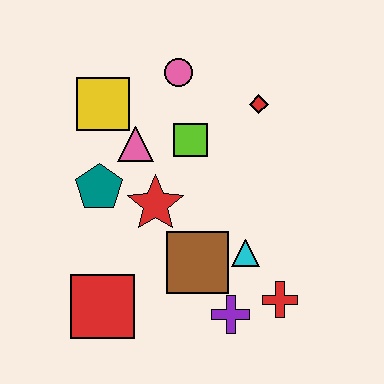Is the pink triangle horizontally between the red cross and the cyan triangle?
No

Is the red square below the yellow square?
Yes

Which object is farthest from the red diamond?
The red square is farthest from the red diamond.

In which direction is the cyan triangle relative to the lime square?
The cyan triangle is below the lime square.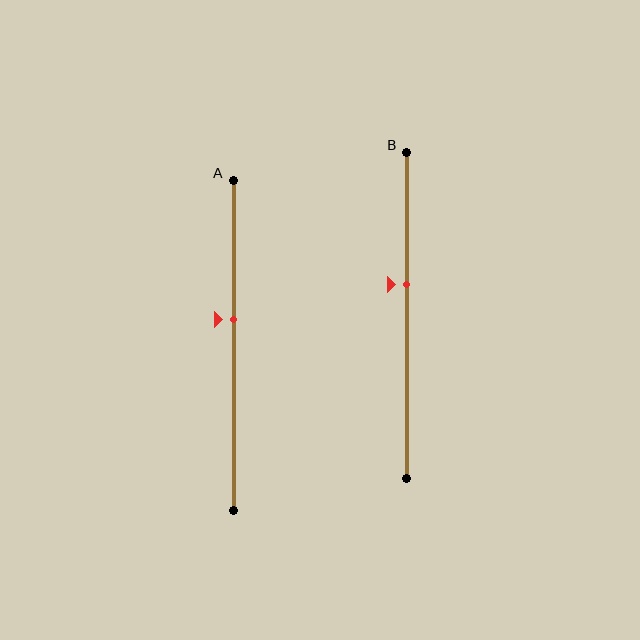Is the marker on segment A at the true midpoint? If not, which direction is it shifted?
No, the marker on segment A is shifted upward by about 8% of the segment length.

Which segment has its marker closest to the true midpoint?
Segment A has its marker closest to the true midpoint.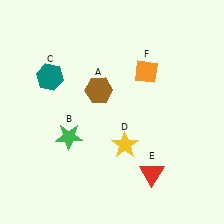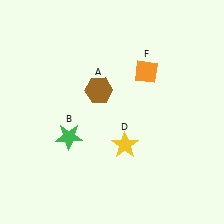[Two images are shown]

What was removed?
The red triangle (E), the teal hexagon (C) were removed in Image 2.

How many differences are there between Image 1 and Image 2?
There are 2 differences between the two images.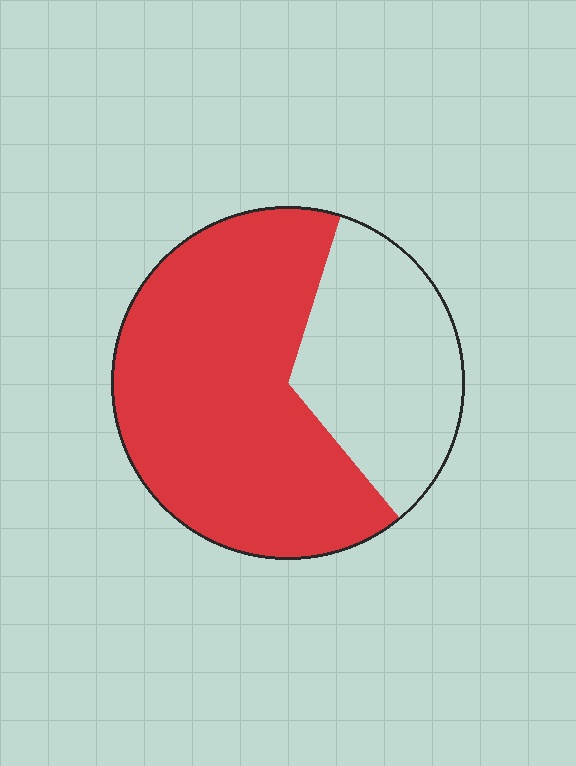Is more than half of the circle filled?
Yes.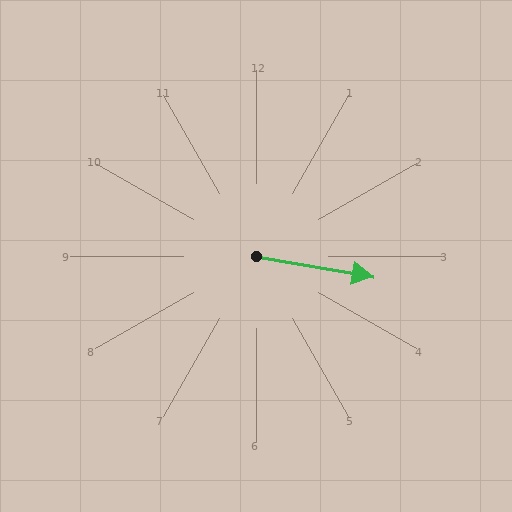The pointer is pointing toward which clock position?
Roughly 3 o'clock.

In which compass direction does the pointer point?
East.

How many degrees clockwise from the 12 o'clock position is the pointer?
Approximately 100 degrees.